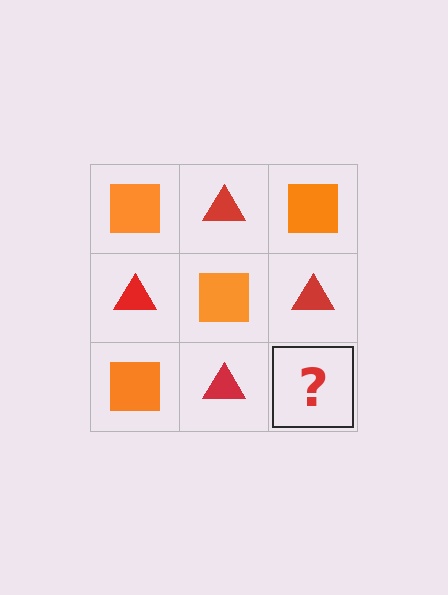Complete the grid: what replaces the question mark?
The question mark should be replaced with an orange square.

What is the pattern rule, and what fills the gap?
The rule is that it alternates orange square and red triangle in a checkerboard pattern. The gap should be filled with an orange square.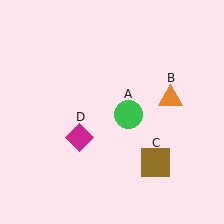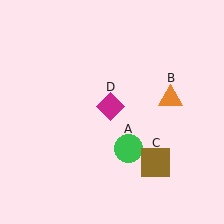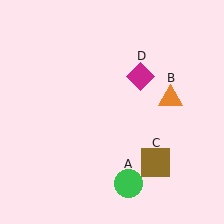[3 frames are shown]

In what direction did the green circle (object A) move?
The green circle (object A) moved down.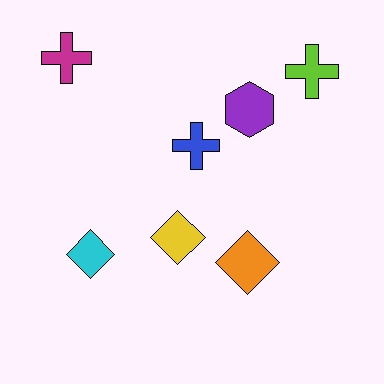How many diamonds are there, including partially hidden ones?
There are 3 diamonds.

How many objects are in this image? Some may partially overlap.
There are 7 objects.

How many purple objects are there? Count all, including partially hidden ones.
There is 1 purple object.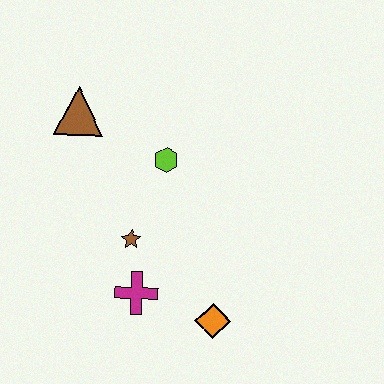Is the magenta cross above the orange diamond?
Yes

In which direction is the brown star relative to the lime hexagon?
The brown star is below the lime hexagon.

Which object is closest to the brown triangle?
The lime hexagon is closest to the brown triangle.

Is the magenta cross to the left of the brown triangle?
No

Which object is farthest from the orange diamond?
The brown triangle is farthest from the orange diamond.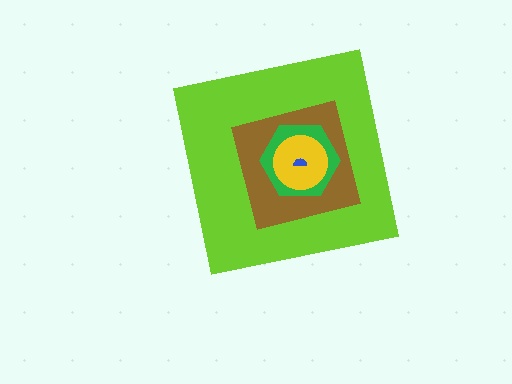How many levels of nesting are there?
5.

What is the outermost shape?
The lime square.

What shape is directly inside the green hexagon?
The yellow circle.